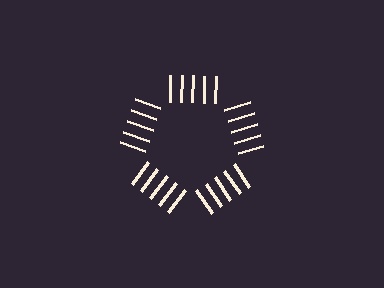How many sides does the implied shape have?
5 sides — the line-ends trace a pentagon.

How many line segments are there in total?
25 — 5 along each of the 5 edges.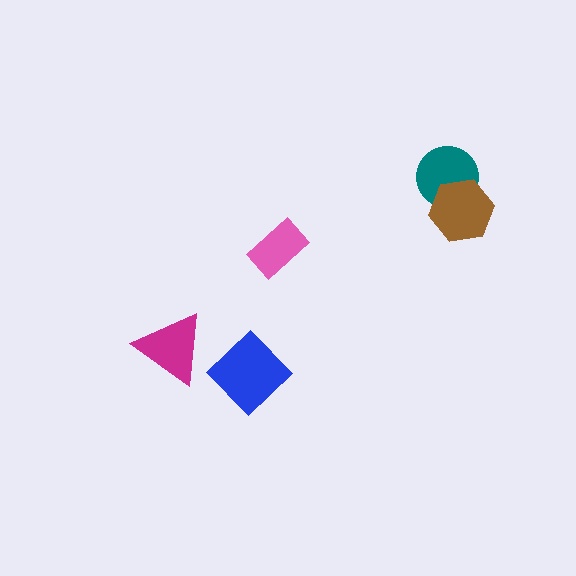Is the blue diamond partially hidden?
No, no other shape covers it.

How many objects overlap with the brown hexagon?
1 object overlaps with the brown hexagon.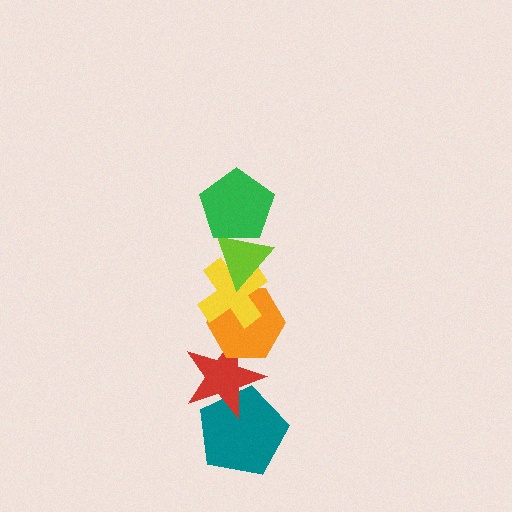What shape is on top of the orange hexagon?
The yellow cross is on top of the orange hexagon.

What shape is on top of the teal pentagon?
The red star is on top of the teal pentagon.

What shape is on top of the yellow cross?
The lime triangle is on top of the yellow cross.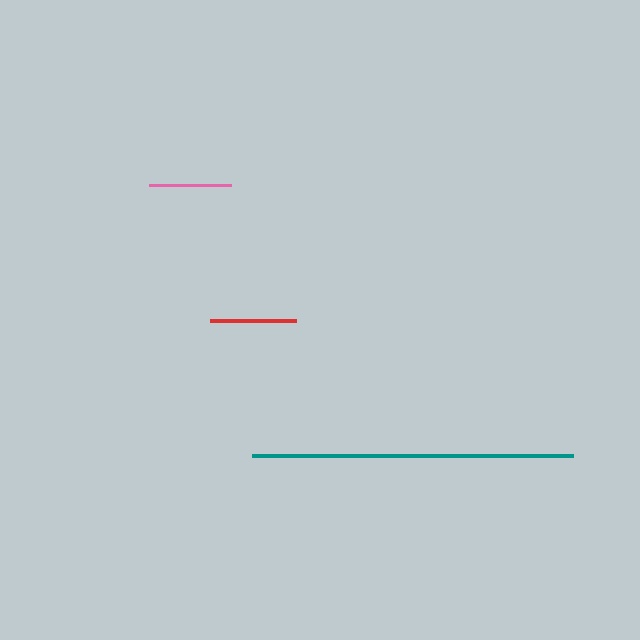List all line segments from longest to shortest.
From longest to shortest: teal, red, pink.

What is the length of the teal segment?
The teal segment is approximately 321 pixels long.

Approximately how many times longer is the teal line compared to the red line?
The teal line is approximately 3.7 times the length of the red line.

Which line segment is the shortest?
The pink line is the shortest at approximately 82 pixels.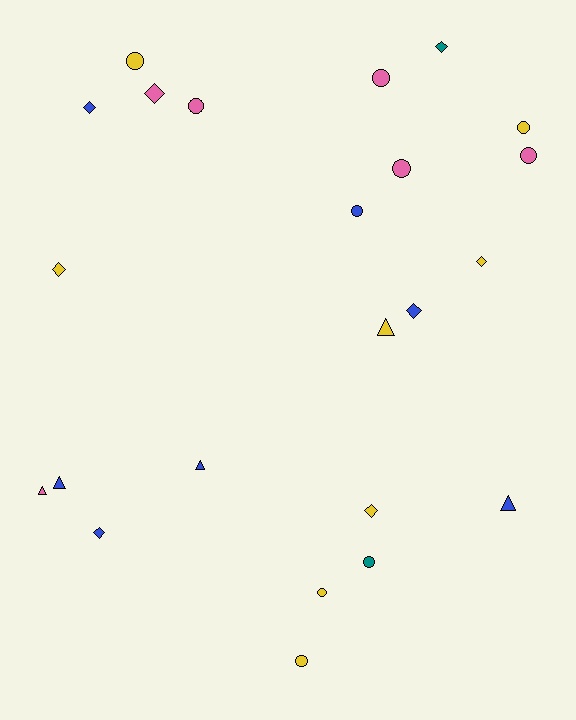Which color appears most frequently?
Yellow, with 8 objects.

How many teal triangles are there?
There are no teal triangles.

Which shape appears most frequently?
Circle, with 10 objects.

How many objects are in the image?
There are 23 objects.